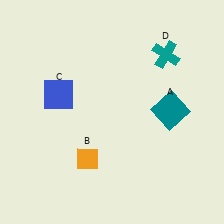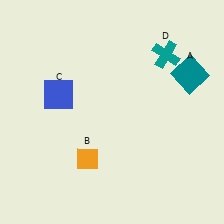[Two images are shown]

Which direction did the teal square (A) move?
The teal square (A) moved up.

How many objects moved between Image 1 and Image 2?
1 object moved between the two images.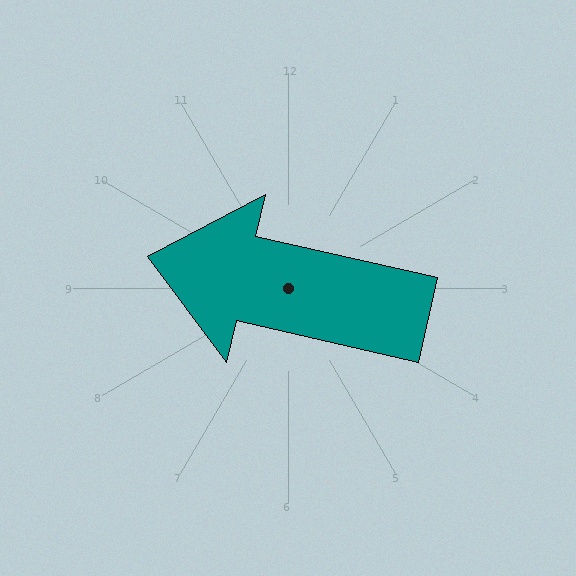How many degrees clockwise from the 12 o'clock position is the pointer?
Approximately 283 degrees.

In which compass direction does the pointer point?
West.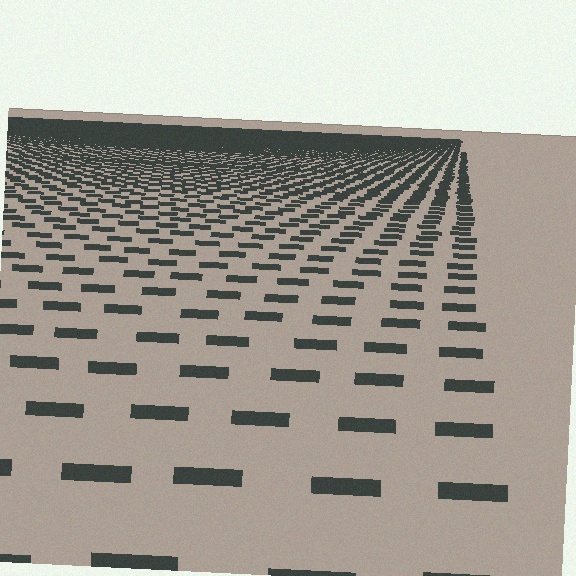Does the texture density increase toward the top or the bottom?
Density increases toward the top.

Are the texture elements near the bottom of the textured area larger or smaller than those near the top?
Larger. Near the bottom, elements are closer to the viewer and appear at a bigger on-screen size.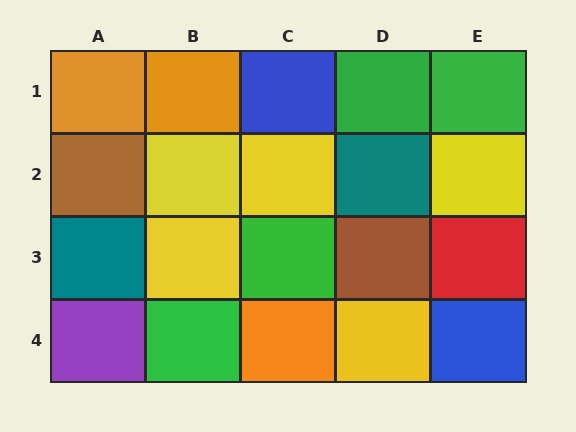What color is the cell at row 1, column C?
Blue.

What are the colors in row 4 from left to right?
Purple, green, orange, yellow, blue.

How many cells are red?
1 cell is red.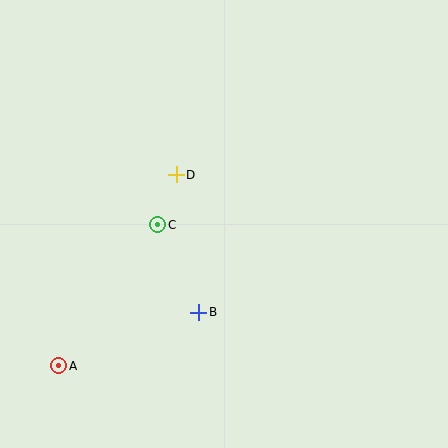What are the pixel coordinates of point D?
Point D is at (176, 175).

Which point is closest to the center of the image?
Point C at (158, 225) is closest to the center.